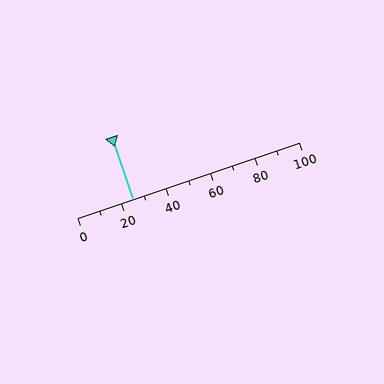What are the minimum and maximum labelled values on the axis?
The axis runs from 0 to 100.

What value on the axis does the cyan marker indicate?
The marker indicates approximately 25.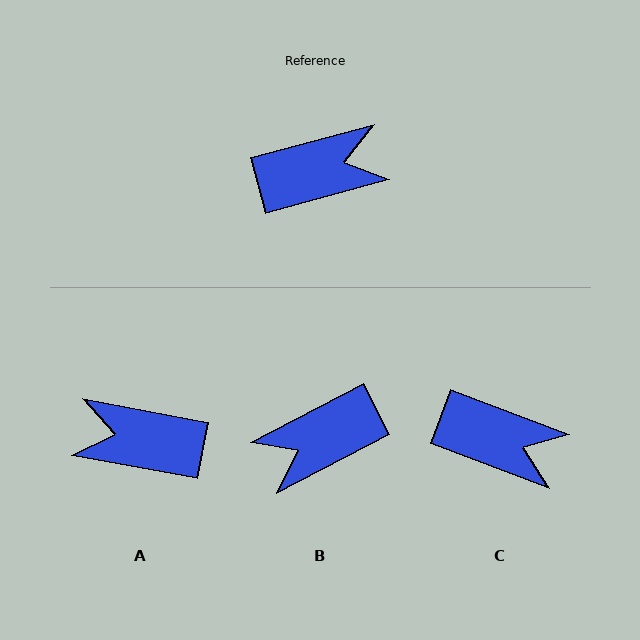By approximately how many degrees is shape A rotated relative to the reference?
Approximately 154 degrees counter-clockwise.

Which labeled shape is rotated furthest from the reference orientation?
B, about 168 degrees away.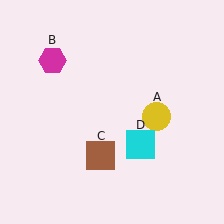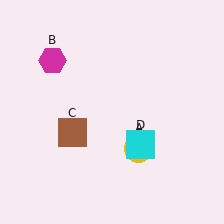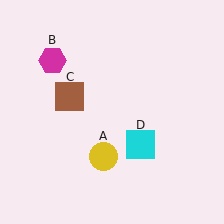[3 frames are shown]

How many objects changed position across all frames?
2 objects changed position: yellow circle (object A), brown square (object C).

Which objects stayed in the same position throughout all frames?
Magenta hexagon (object B) and cyan square (object D) remained stationary.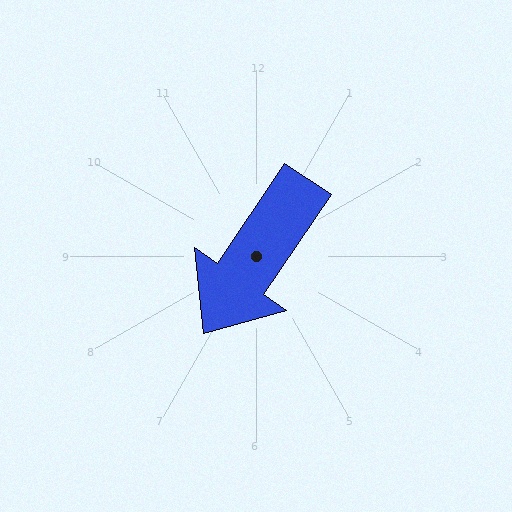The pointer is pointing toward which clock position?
Roughly 7 o'clock.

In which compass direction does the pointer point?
Southwest.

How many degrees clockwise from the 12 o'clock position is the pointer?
Approximately 214 degrees.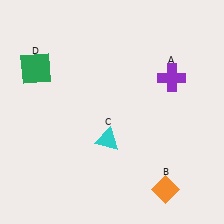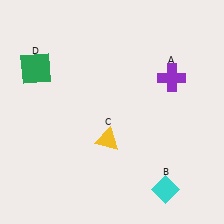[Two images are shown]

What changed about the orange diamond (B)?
In Image 1, B is orange. In Image 2, it changed to cyan.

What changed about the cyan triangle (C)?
In Image 1, C is cyan. In Image 2, it changed to yellow.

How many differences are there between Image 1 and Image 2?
There are 2 differences between the two images.